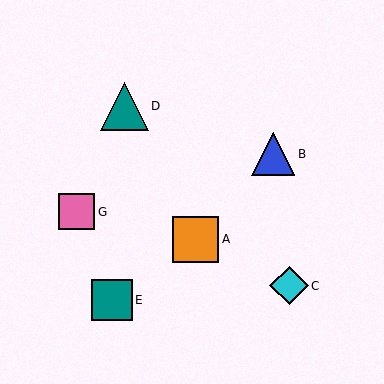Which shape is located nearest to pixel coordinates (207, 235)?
The orange square (labeled A) at (196, 239) is nearest to that location.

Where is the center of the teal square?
The center of the teal square is at (112, 300).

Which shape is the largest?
The teal triangle (labeled D) is the largest.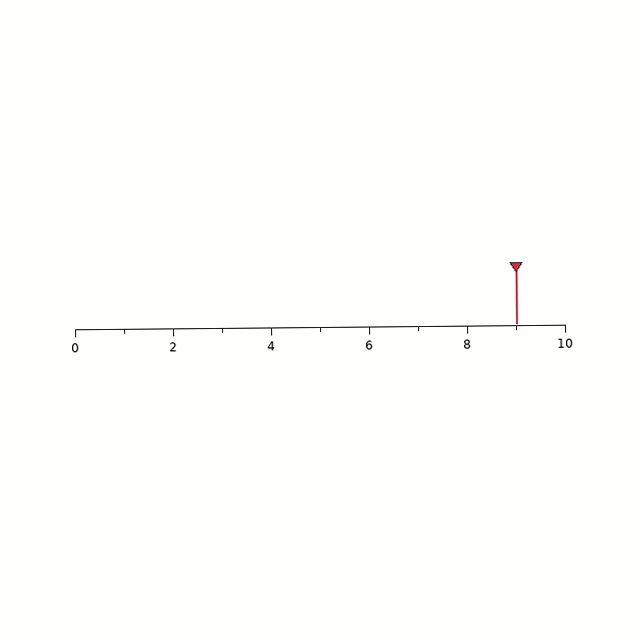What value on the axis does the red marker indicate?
The marker indicates approximately 9.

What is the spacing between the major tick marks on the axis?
The major ticks are spaced 2 apart.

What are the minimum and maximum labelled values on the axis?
The axis runs from 0 to 10.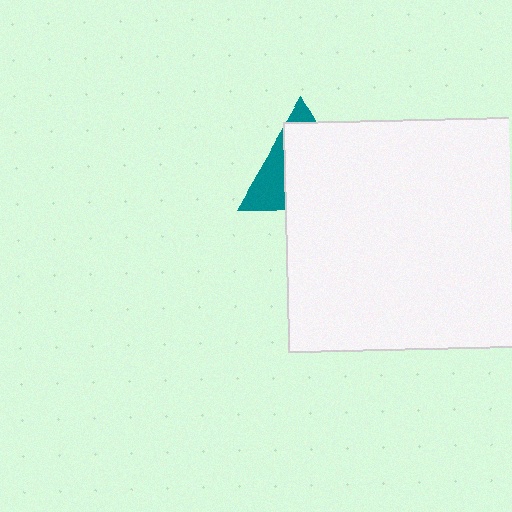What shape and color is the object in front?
The object in front is a white rectangle.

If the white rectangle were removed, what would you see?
You would see the complete teal triangle.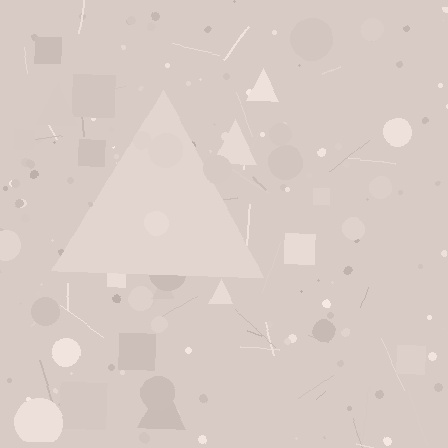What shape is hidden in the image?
A triangle is hidden in the image.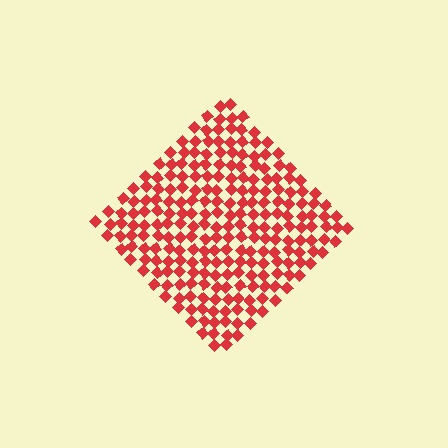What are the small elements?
The small elements are diamonds.